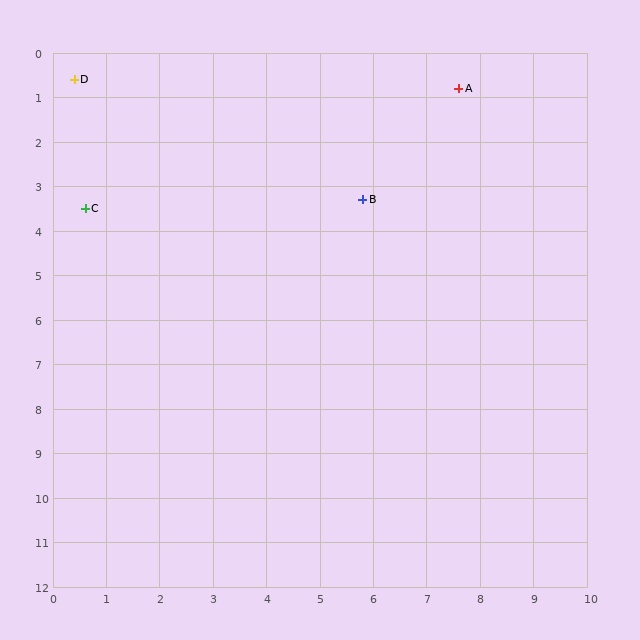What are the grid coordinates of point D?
Point D is at approximately (0.4, 0.6).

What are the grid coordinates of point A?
Point A is at approximately (7.6, 0.8).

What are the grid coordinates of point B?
Point B is at approximately (5.8, 3.3).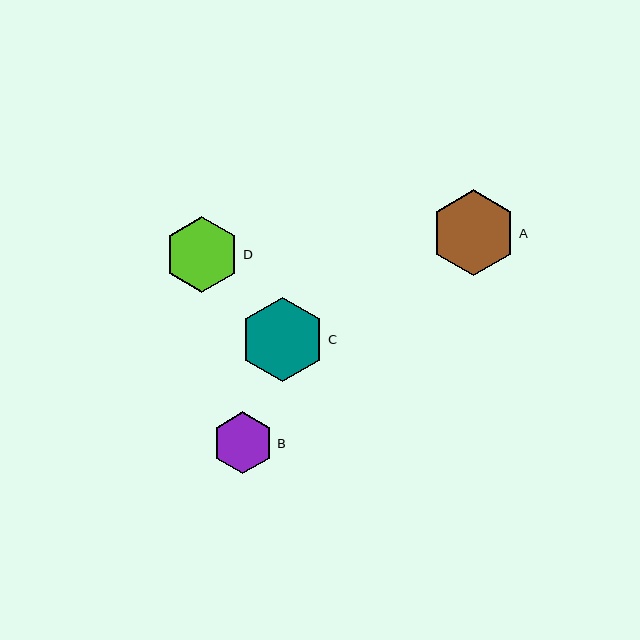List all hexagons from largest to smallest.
From largest to smallest: A, C, D, B.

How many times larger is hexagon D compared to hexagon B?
Hexagon D is approximately 1.2 times the size of hexagon B.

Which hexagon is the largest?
Hexagon A is the largest with a size of approximately 86 pixels.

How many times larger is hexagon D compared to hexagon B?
Hexagon D is approximately 1.2 times the size of hexagon B.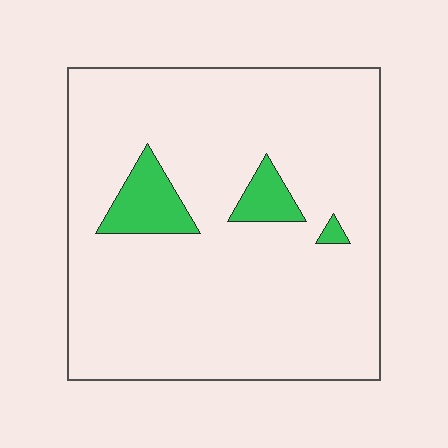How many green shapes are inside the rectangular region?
3.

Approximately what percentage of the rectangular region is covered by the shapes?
Approximately 10%.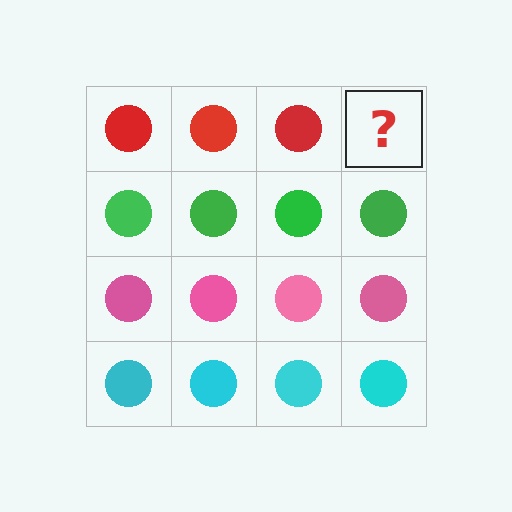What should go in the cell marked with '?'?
The missing cell should contain a red circle.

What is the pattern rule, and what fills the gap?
The rule is that each row has a consistent color. The gap should be filled with a red circle.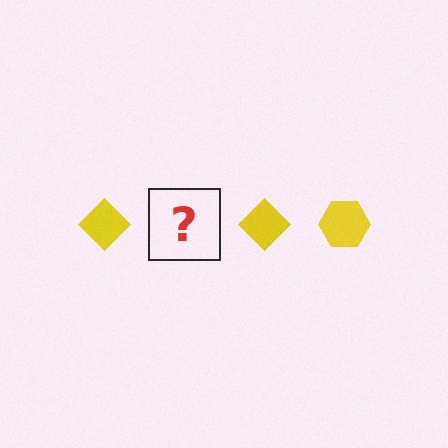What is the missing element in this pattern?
The missing element is a yellow hexagon.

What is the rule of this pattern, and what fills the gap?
The rule is that the pattern cycles through diamond, hexagon shapes in yellow. The gap should be filled with a yellow hexagon.